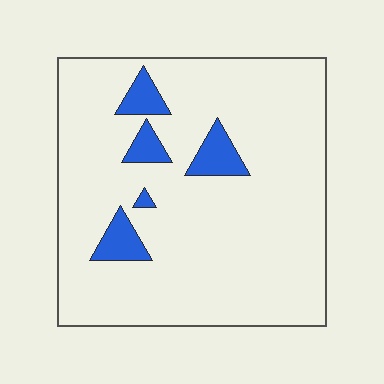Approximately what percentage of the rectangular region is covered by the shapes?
Approximately 10%.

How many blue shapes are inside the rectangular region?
5.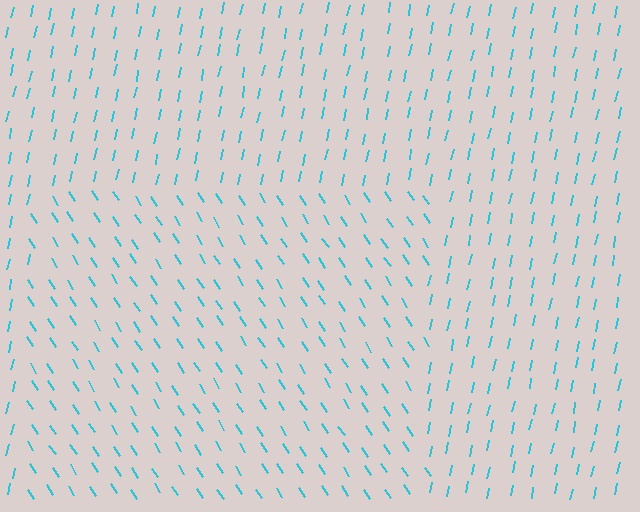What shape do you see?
I see a rectangle.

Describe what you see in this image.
The image is filled with small cyan line segments. A rectangle region in the image has lines oriented differently from the surrounding lines, creating a visible texture boundary.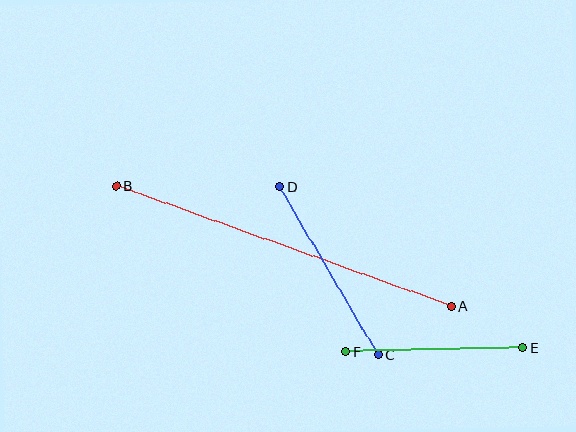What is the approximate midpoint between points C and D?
The midpoint is at approximately (329, 271) pixels.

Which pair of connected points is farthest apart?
Points A and B are farthest apart.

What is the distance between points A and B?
The distance is approximately 355 pixels.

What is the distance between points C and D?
The distance is approximately 194 pixels.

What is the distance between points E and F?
The distance is approximately 177 pixels.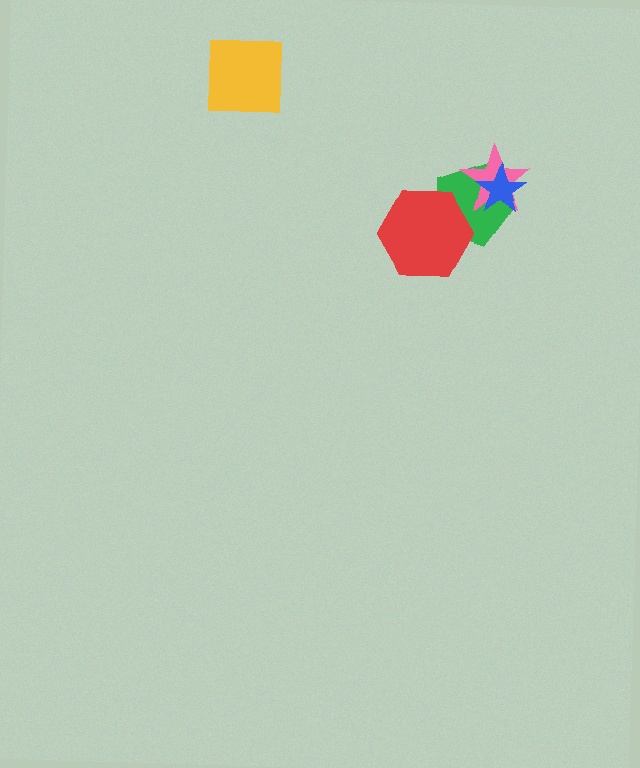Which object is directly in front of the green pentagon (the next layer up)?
The red hexagon is directly in front of the green pentagon.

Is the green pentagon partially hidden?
Yes, it is partially covered by another shape.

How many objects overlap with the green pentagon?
3 objects overlap with the green pentagon.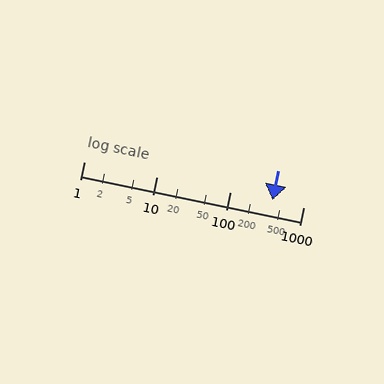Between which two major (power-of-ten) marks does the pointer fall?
The pointer is between 100 and 1000.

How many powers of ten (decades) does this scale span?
The scale spans 3 decades, from 1 to 1000.